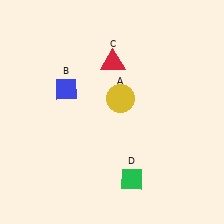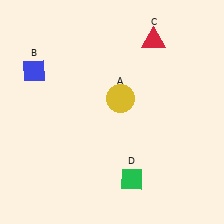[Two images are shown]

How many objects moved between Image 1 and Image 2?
2 objects moved between the two images.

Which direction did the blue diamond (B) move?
The blue diamond (B) moved left.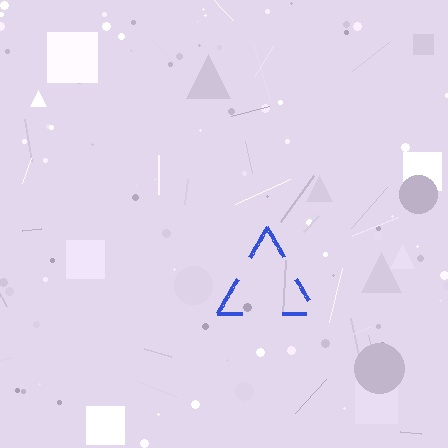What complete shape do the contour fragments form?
The contour fragments form a triangle.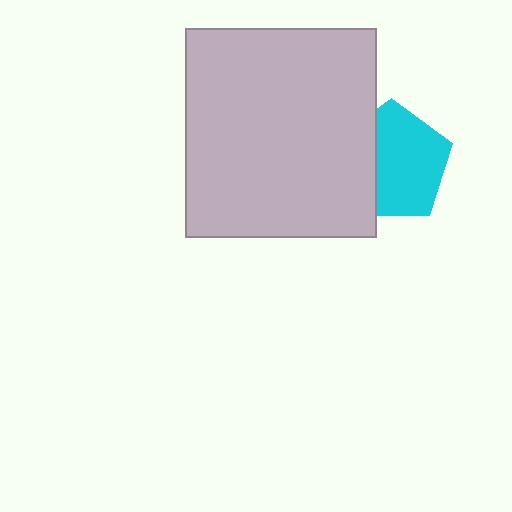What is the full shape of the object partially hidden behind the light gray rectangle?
The partially hidden object is a cyan pentagon.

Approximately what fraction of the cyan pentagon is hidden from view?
Roughly 35% of the cyan pentagon is hidden behind the light gray rectangle.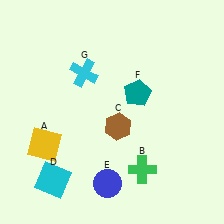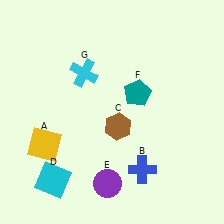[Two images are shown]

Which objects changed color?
B changed from green to blue. E changed from blue to purple.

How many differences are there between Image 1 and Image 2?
There are 2 differences between the two images.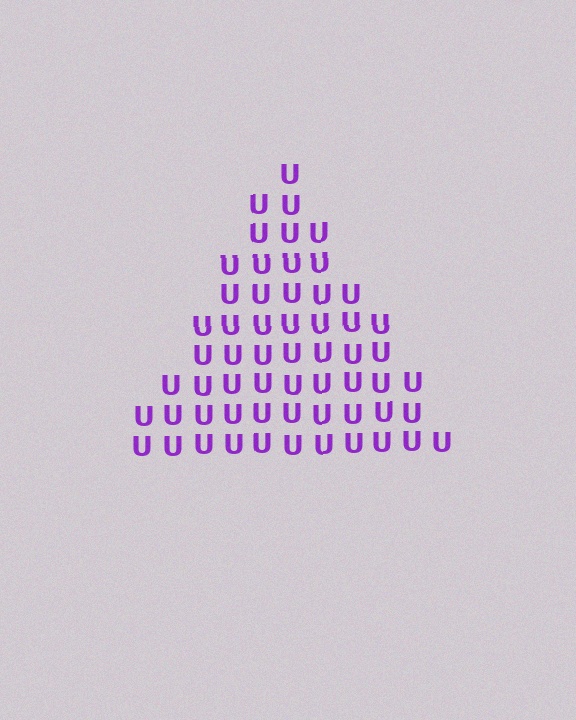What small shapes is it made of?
It is made of small letter U's.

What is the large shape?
The large shape is a triangle.